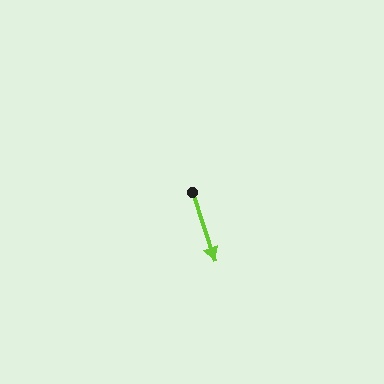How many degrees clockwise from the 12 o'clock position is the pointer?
Approximately 162 degrees.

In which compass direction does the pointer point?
South.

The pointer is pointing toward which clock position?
Roughly 5 o'clock.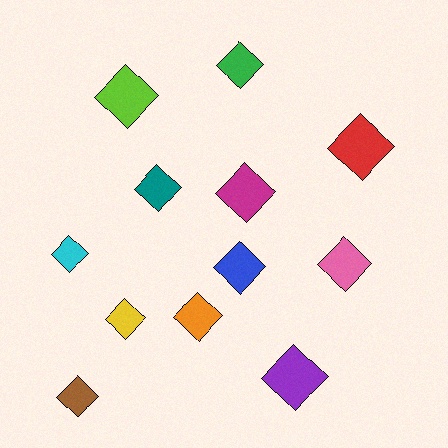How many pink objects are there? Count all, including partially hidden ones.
There is 1 pink object.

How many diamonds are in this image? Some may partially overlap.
There are 12 diamonds.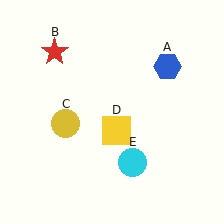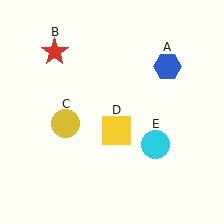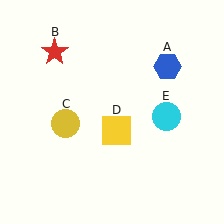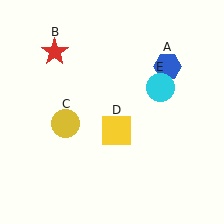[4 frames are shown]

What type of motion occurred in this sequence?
The cyan circle (object E) rotated counterclockwise around the center of the scene.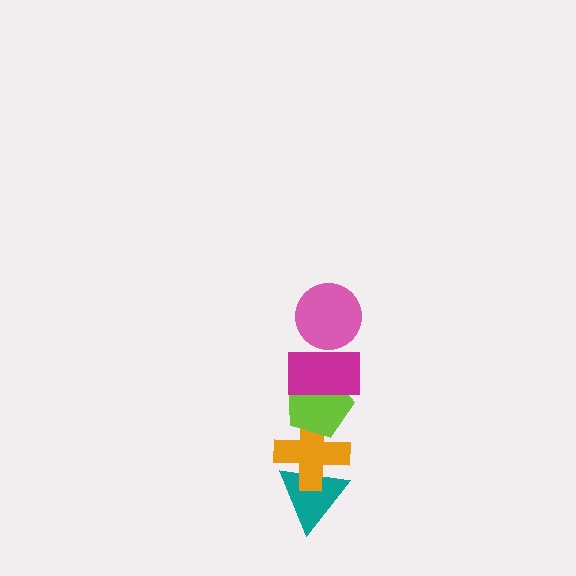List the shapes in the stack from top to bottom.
From top to bottom: the pink circle, the magenta rectangle, the lime pentagon, the orange cross, the teal triangle.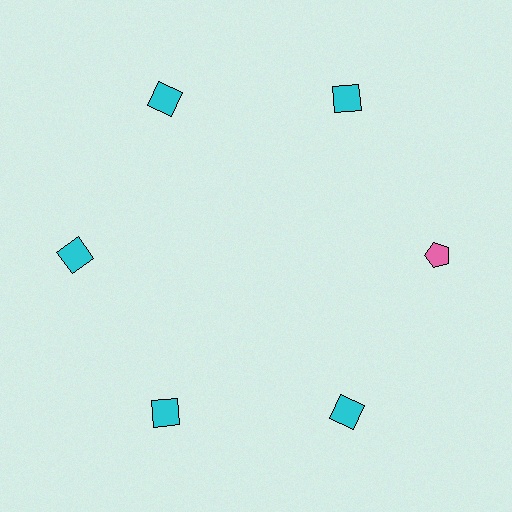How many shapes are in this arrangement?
There are 6 shapes arranged in a ring pattern.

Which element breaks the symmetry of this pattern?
The pink pentagon at roughly the 3 o'clock position breaks the symmetry. All other shapes are cyan squares.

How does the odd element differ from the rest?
It differs in both color (pink instead of cyan) and shape (pentagon instead of square).